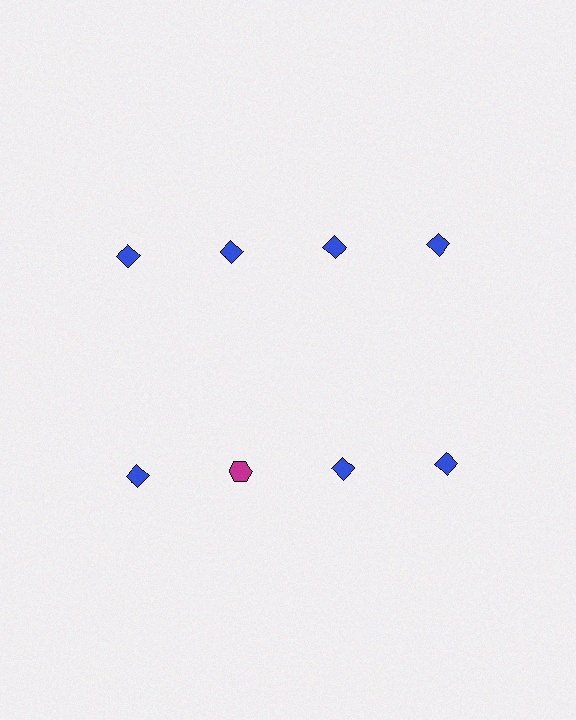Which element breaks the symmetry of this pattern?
The magenta hexagon in the second row, second from left column breaks the symmetry. All other shapes are blue diamonds.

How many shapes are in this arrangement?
There are 8 shapes arranged in a grid pattern.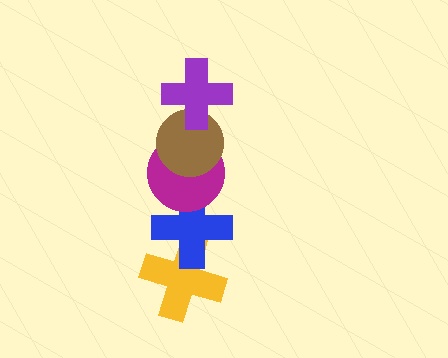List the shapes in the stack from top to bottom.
From top to bottom: the purple cross, the brown circle, the magenta circle, the blue cross, the yellow cross.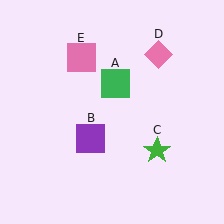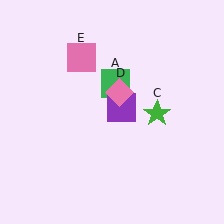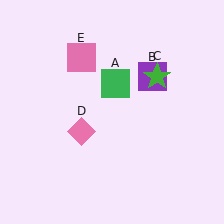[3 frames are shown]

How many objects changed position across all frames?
3 objects changed position: purple square (object B), green star (object C), pink diamond (object D).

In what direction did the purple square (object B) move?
The purple square (object B) moved up and to the right.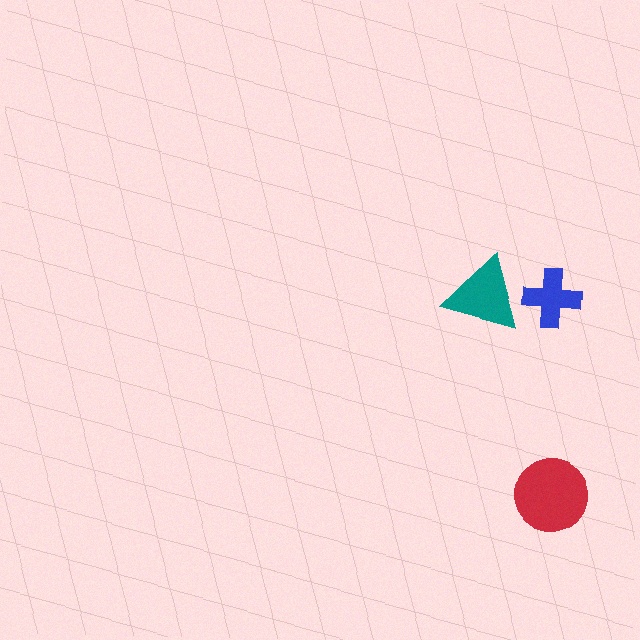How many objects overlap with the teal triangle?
1 object overlaps with the teal triangle.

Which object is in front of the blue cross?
The teal triangle is in front of the blue cross.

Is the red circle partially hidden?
No, no other shape covers it.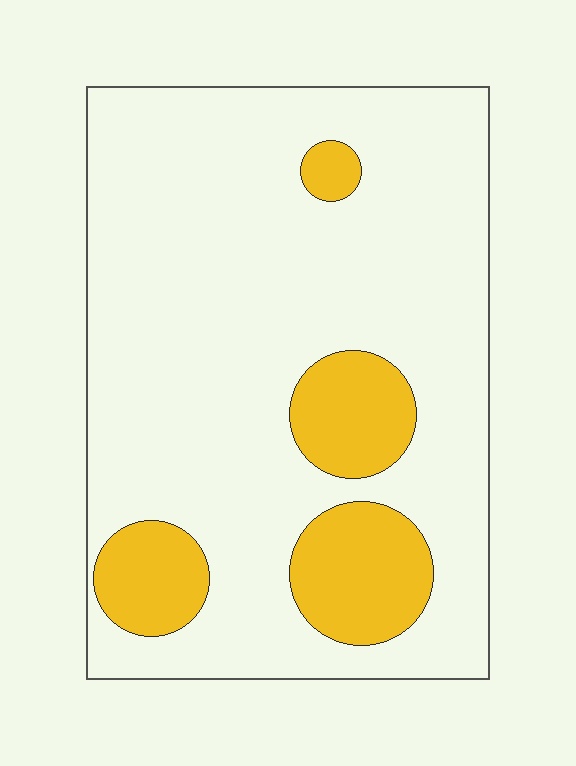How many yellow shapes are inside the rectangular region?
4.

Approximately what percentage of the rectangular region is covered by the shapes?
Approximately 20%.